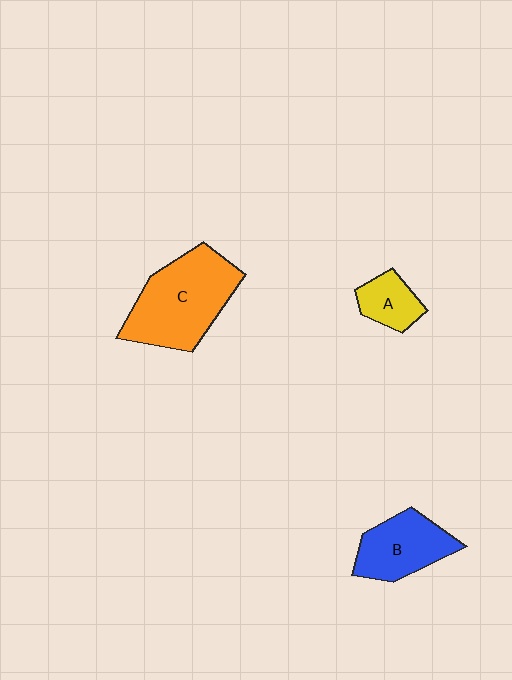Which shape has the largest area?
Shape C (orange).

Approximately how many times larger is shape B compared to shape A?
Approximately 1.8 times.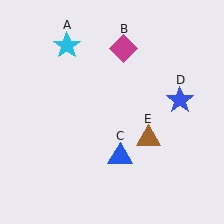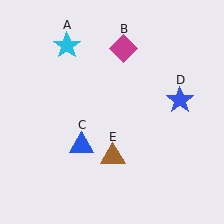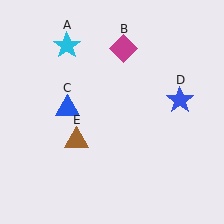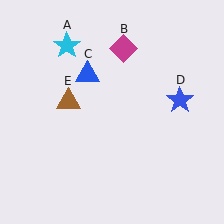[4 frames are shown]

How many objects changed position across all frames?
2 objects changed position: blue triangle (object C), brown triangle (object E).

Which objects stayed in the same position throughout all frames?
Cyan star (object A) and magenta diamond (object B) and blue star (object D) remained stationary.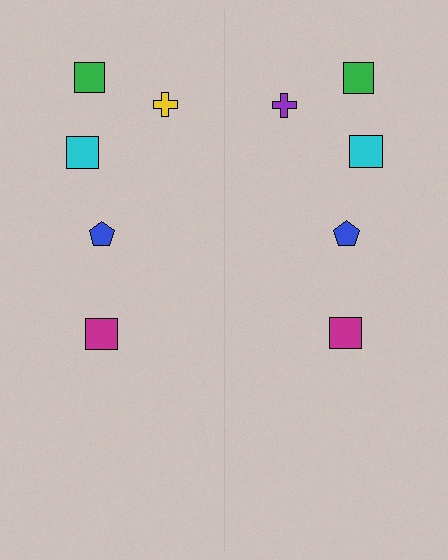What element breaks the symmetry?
The purple cross on the right side breaks the symmetry — its mirror counterpart is yellow.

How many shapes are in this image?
There are 10 shapes in this image.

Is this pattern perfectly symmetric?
No, the pattern is not perfectly symmetric. The purple cross on the right side breaks the symmetry — its mirror counterpart is yellow.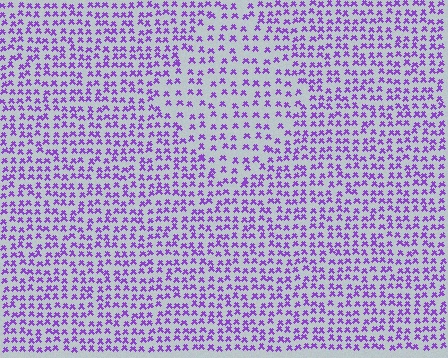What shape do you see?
I see a diamond.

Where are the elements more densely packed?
The elements are more densely packed outside the diamond boundary.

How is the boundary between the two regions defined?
The boundary is defined by a change in element density (approximately 1.6x ratio). All elements are the same color, size, and shape.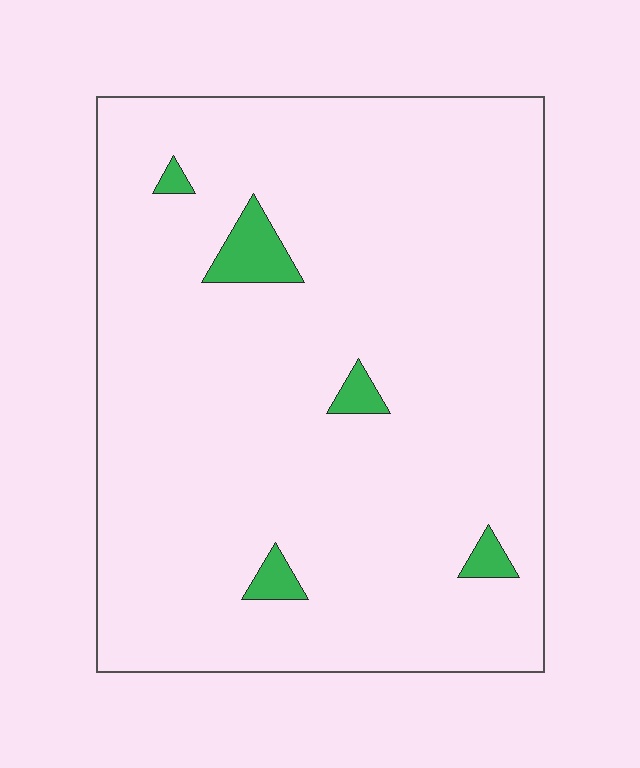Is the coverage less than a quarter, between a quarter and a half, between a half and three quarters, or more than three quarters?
Less than a quarter.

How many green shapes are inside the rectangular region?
5.